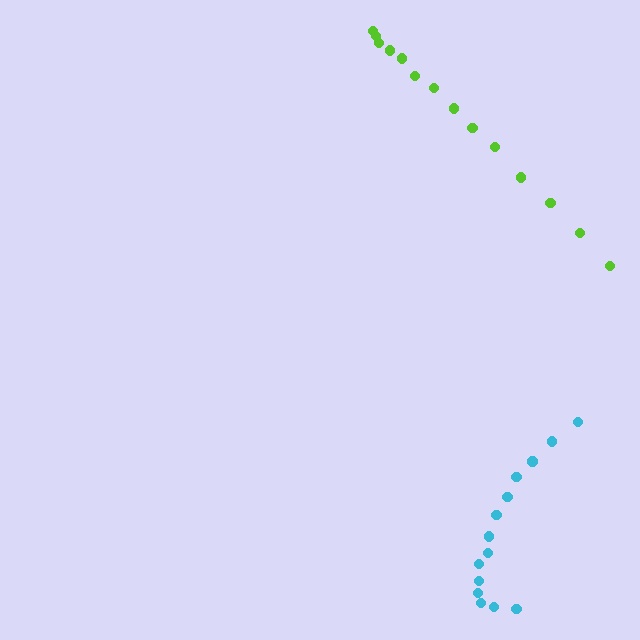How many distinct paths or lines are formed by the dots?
There are 2 distinct paths.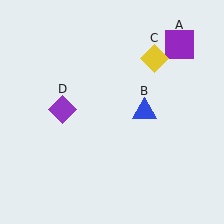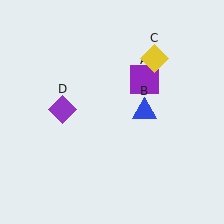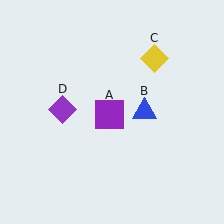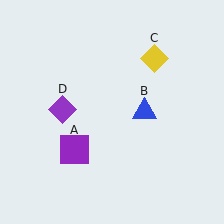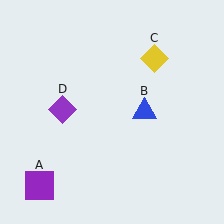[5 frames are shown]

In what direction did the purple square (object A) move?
The purple square (object A) moved down and to the left.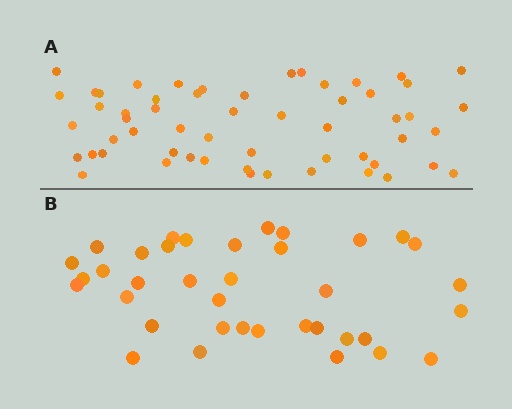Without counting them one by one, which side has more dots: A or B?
Region A (the top region) has more dots.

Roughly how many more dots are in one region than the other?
Region A has approximately 20 more dots than region B.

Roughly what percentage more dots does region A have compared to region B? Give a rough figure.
About 50% more.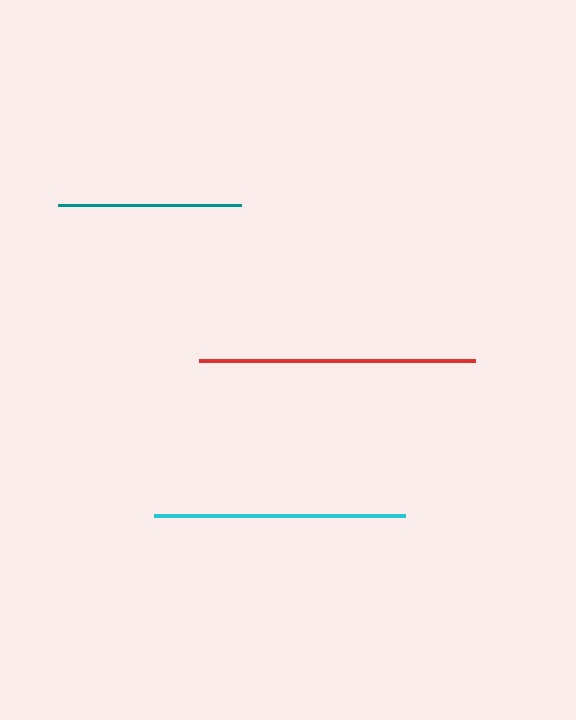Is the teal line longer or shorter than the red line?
The red line is longer than the teal line.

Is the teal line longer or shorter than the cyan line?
The cyan line is longer than the teal line.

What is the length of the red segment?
The red segment is approximately 276 pixels long.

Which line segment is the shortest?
The teal line is the shortest at approximately 184 pixels.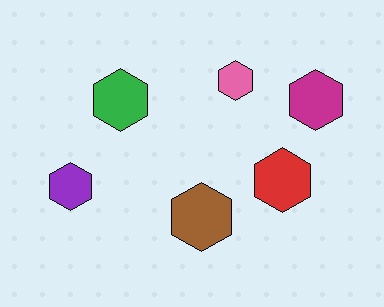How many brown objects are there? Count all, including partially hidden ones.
There is 1 brown object.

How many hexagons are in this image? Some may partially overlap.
There are 6 hexagons.